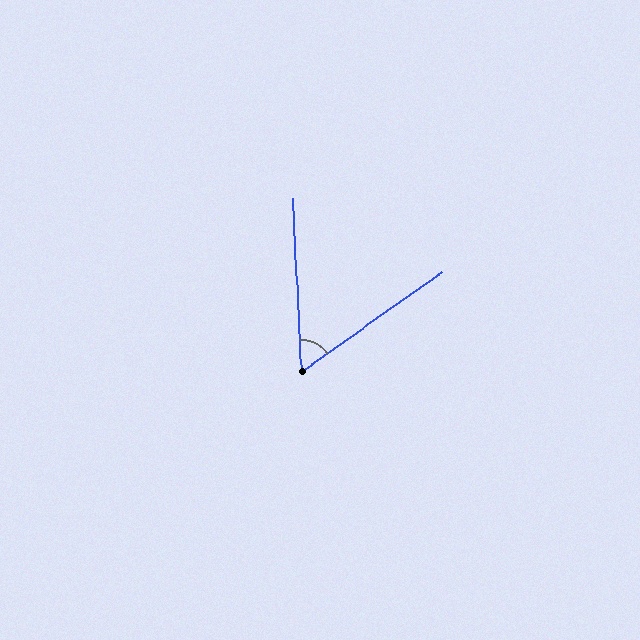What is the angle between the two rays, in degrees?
Approximately 58 degrees.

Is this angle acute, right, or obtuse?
It is acute.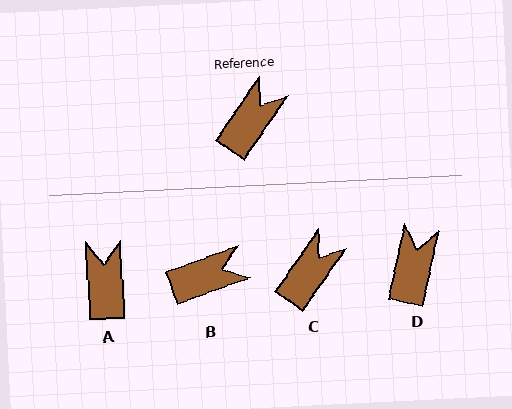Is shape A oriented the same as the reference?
No, it is off by about 38 degrees.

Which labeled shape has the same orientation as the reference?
C.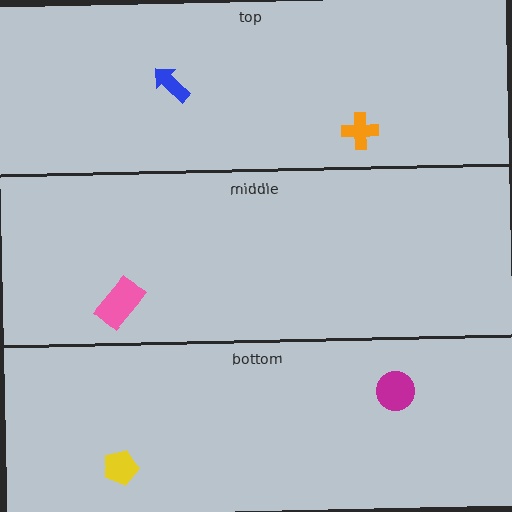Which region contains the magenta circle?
The bottom region.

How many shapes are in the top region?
2.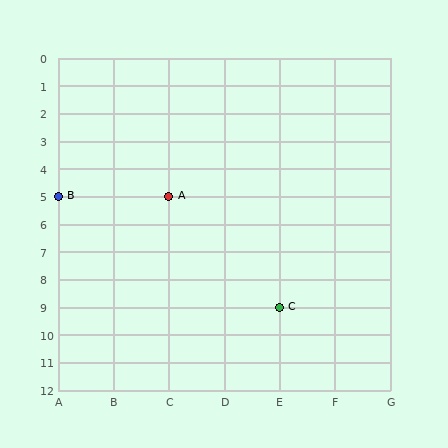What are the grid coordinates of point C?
Point C is at grid coordinates (E, 9).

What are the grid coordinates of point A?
Point A is at grid coordinates (C, 5).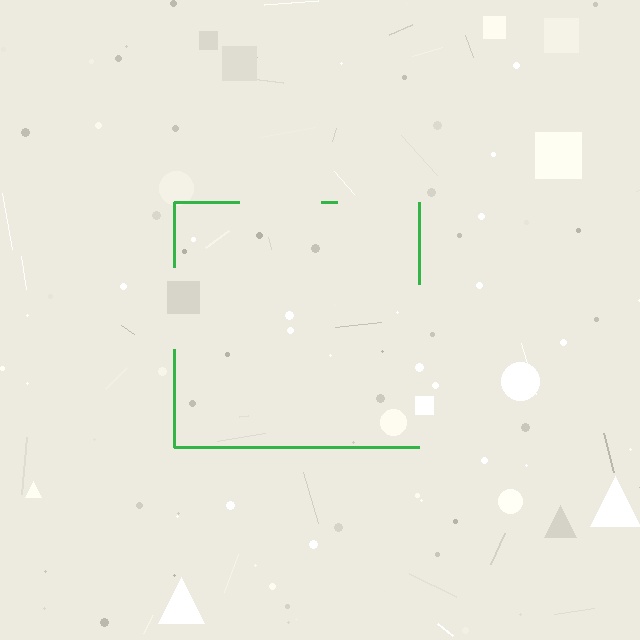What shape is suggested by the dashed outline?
The dashed outline suggests a square.